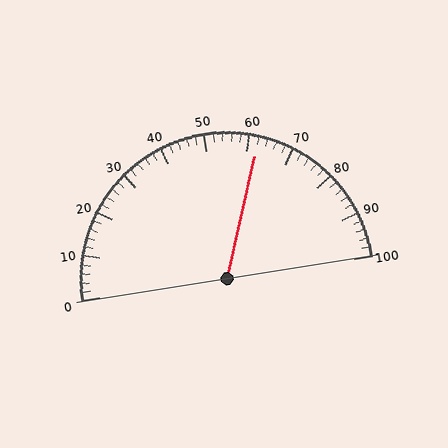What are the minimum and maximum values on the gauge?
The gauge ranges from 0 to 100.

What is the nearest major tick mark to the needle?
The nearest major tick mark is 60.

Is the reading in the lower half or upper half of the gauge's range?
The reading is in the upper half of the range (0 to 100).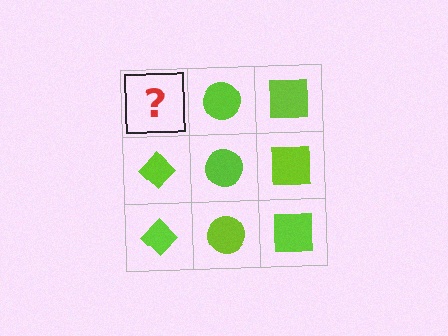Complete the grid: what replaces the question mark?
The question mark should be replaced with a lime diamond.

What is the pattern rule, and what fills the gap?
The rule is that each column has a consistent shape. The gap should be filled with a lime diamond.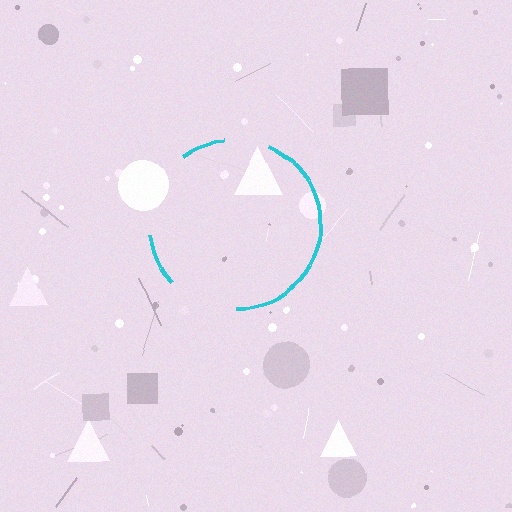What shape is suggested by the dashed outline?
The dashed outline suggests a circle.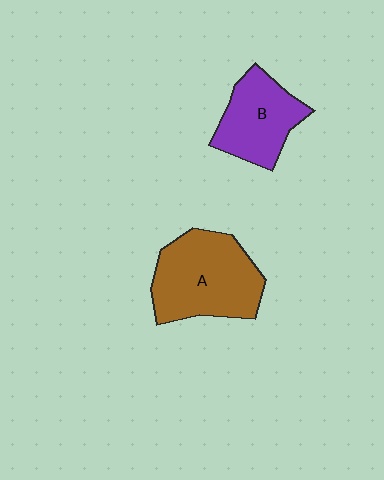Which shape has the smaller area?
Shape B (purple).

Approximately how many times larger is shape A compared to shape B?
Approximately 1.4 times.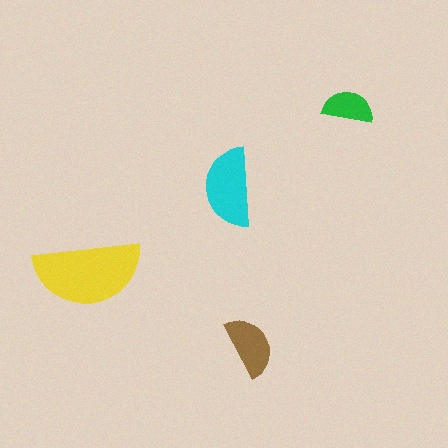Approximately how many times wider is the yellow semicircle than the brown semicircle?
About 1.5 times wider.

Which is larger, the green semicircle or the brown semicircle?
The brown one.